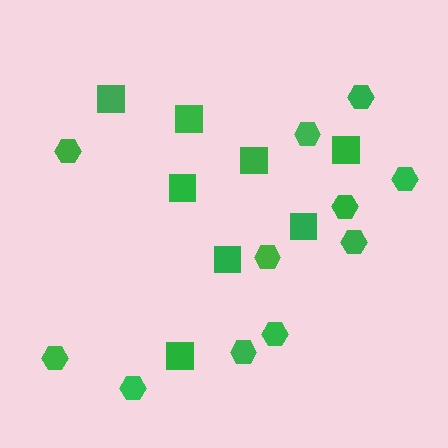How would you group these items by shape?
There are 2 groups: one group of squares (8) and one group of hexagons (11).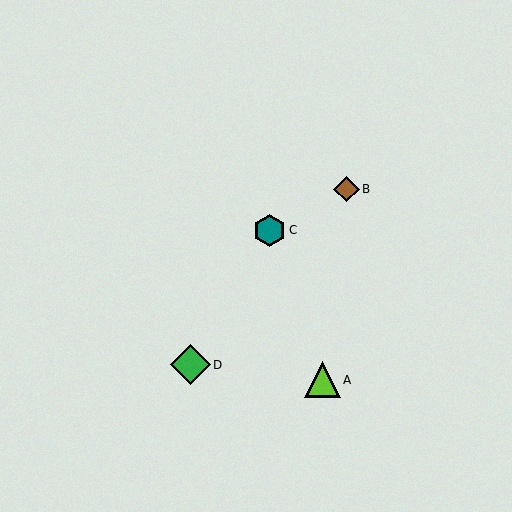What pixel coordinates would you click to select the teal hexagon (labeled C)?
Click at (269, 230) to select the teal hexagon C.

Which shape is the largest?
The green diamond (labeled D) is the largest.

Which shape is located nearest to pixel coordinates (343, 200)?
The brown diamond (labeled B) at (346, 189) is nearest to that location.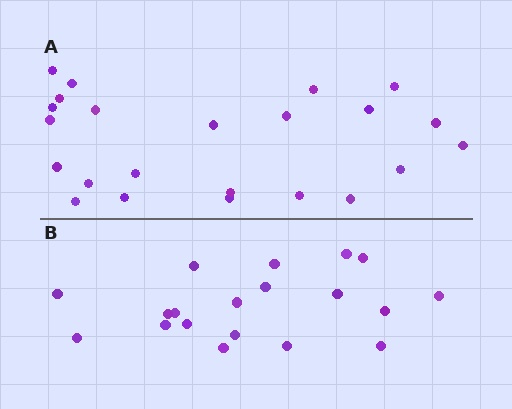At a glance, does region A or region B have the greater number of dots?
Region A (the top region) has more dots.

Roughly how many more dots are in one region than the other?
Region A has about 4 more dots than region B.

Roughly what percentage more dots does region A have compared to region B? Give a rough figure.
About 20% more.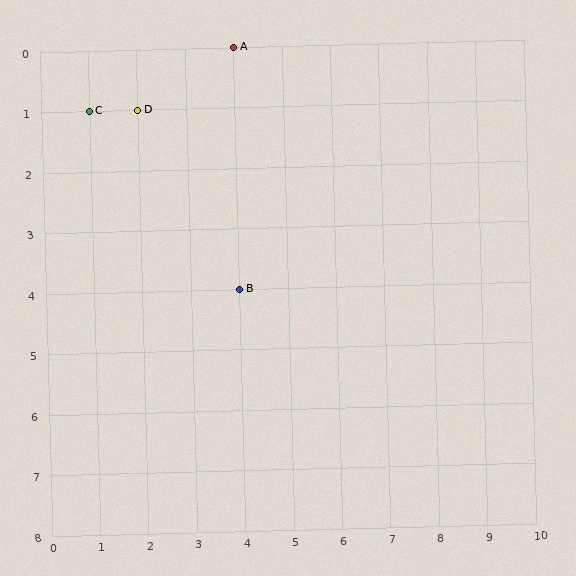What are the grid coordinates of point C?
Point C is at grid coordinates (1, 1).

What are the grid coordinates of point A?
Point A is at grid coordinates (4, 0).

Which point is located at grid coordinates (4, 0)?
Point A is at (4, 0).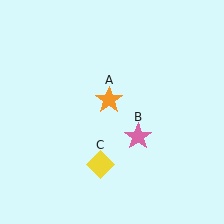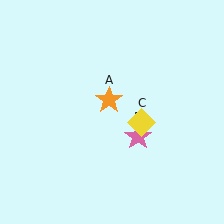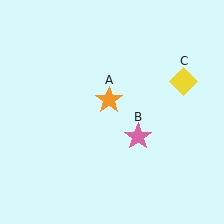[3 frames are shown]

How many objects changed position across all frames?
1 object changed position: yellow diamond (object C).